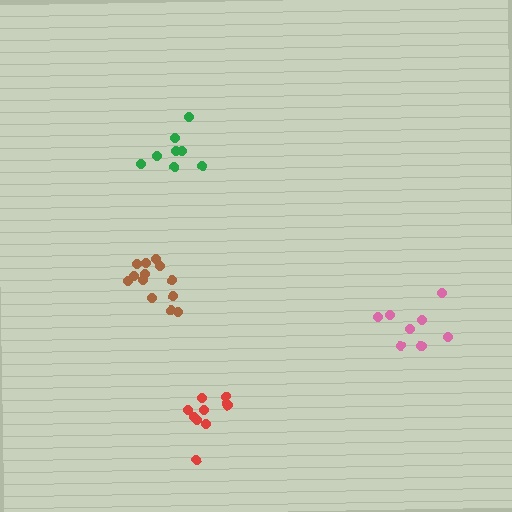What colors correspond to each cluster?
The clusters are colored: red, brown, pink, green.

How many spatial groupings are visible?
There are 4 spatial groupings.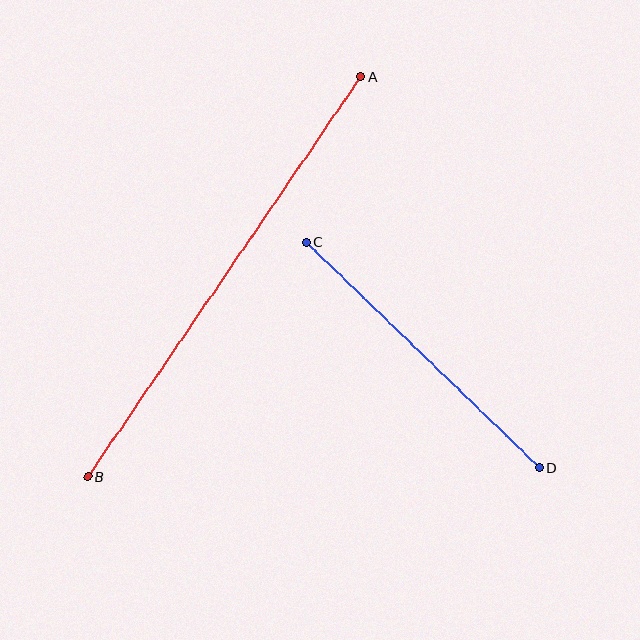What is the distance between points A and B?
The distance is approximately 484 pixels.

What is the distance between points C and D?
The distance is approximately 324 pixels.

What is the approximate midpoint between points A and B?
The midpoint is at approximately (224, 277) pixels.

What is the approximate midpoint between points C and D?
The midpoint is at approximately (422, 355) pixels.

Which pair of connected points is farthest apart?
Points A and B are farthest apart.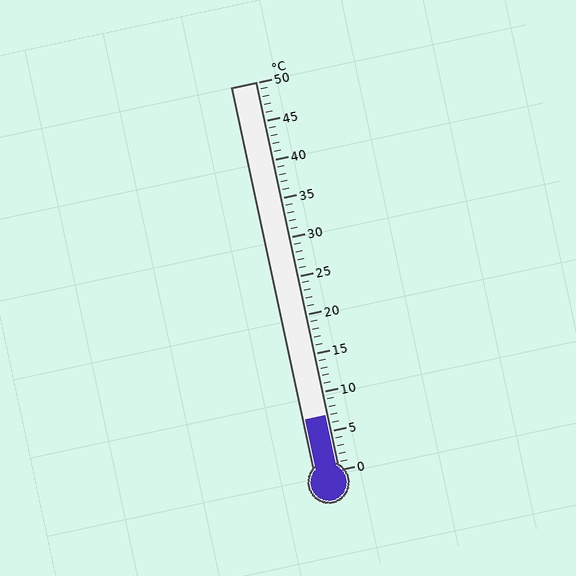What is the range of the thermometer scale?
The thermometer scale ranges from 0°C to 50°C.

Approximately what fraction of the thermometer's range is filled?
The thermometer is filled to approximately 15% of its range.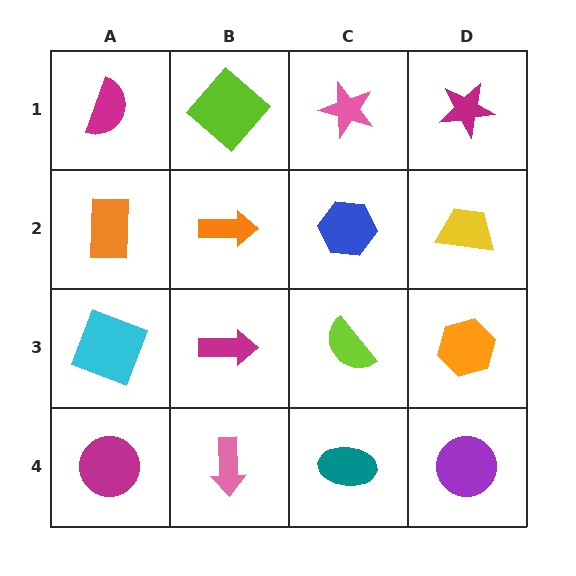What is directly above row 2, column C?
A pink star.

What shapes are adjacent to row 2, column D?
A magenta star (row 1, column D), an orange hexagon (row 3, column D), a blue hexagon (row 2, column C).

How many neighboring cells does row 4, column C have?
3.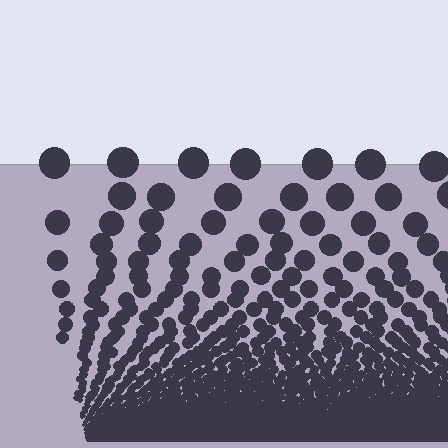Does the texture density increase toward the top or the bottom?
Density increases toward the bottom.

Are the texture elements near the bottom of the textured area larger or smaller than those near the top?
Smaller. The gradient is inverted — elements near the bottom are smaller and denser.